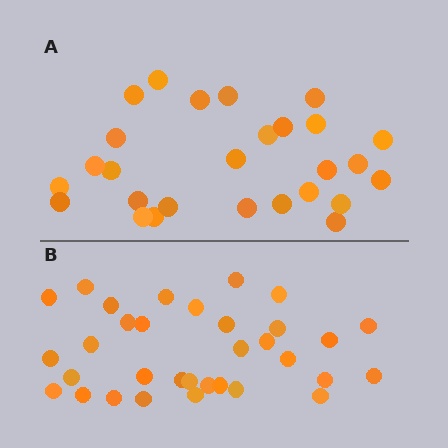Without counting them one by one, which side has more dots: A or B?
Region B (the bottom region) has more dots.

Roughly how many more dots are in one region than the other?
Region B has about 6 more dots than region A.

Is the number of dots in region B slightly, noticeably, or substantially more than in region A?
Region B has only slightly more — the two regions are fairly close. The ratio is roughly 1.2 to 1.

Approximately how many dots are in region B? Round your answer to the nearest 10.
About 30 dots. (The exact count is 33, which rounds to 30.)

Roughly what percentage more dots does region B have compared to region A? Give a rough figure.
About 20% more.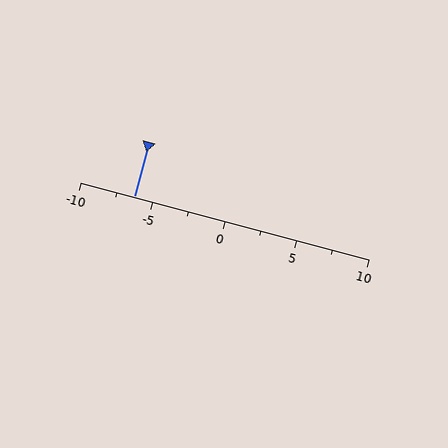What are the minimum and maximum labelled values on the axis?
The axis runs from -10 to 10.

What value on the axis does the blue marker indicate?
The marker indicates approximately -6.2.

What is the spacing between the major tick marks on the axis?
The major ticks are spaced 5 apart.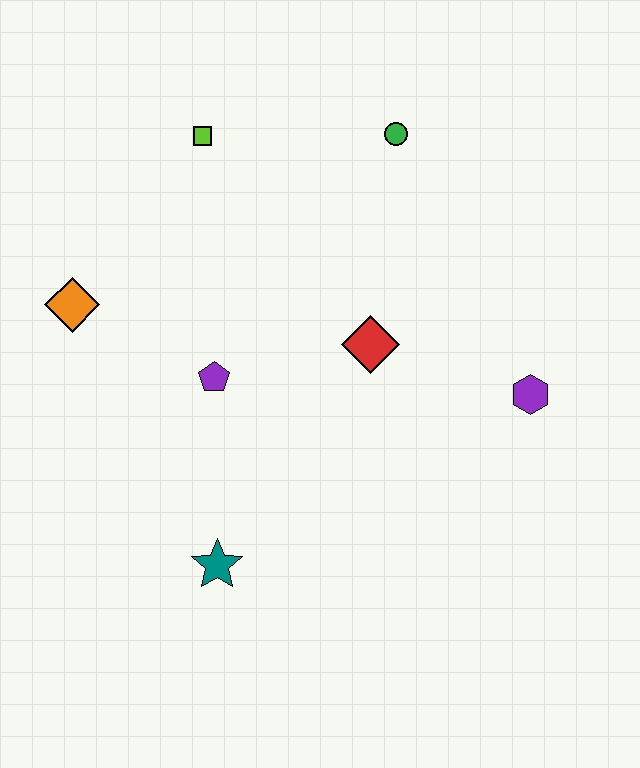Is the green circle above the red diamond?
Yes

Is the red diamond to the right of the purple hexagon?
No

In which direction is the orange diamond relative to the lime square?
The orange diamond is below the lime square.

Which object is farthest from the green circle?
The teal star is farthest from the green circle.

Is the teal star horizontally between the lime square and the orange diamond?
No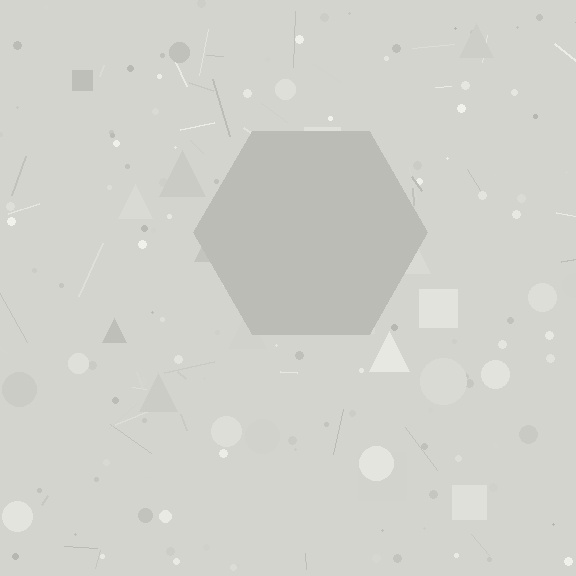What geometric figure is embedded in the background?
A hexagon is embedded in the background.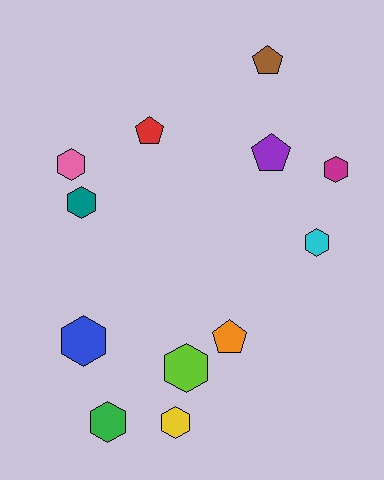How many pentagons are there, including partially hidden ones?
There are 4 pentagons.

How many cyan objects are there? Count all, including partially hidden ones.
There is 1 cyan object.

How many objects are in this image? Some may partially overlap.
There are 12 objects.